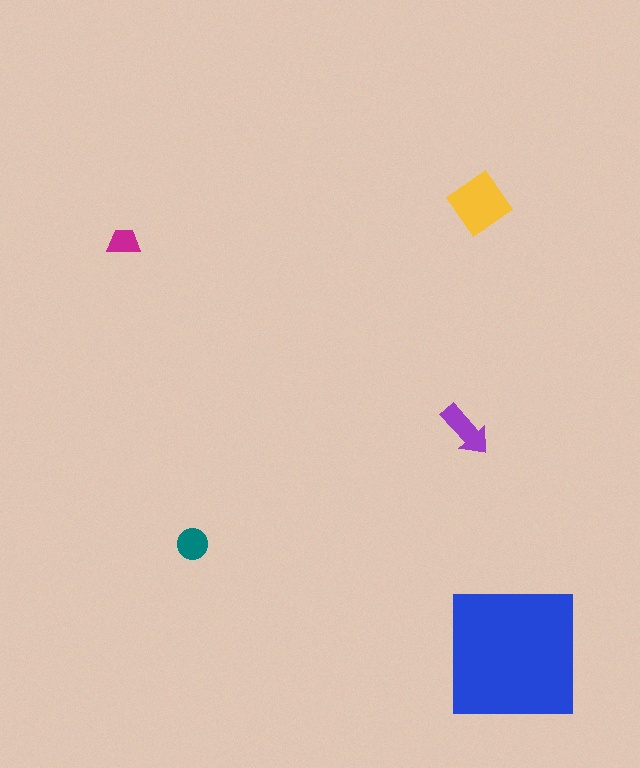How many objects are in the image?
There are 5 objects in the image.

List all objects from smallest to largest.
The magenta trapezoid, the teal circle, the purple arrow, the yellow diamond, the blue square.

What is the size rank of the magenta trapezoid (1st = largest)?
5th.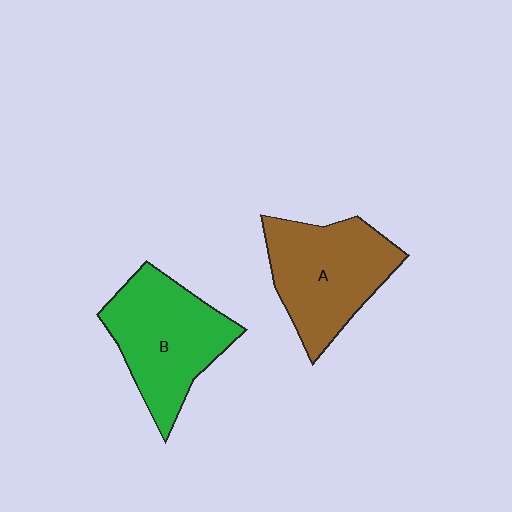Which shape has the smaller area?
Shape A (brown).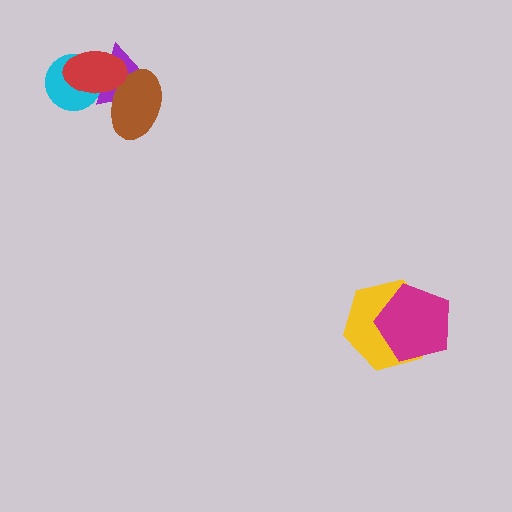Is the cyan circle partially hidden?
Yes, it is partially covered by another shape.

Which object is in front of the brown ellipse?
The red ellipse is in front of the brown ellipse.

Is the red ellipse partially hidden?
No, no other shape covers it.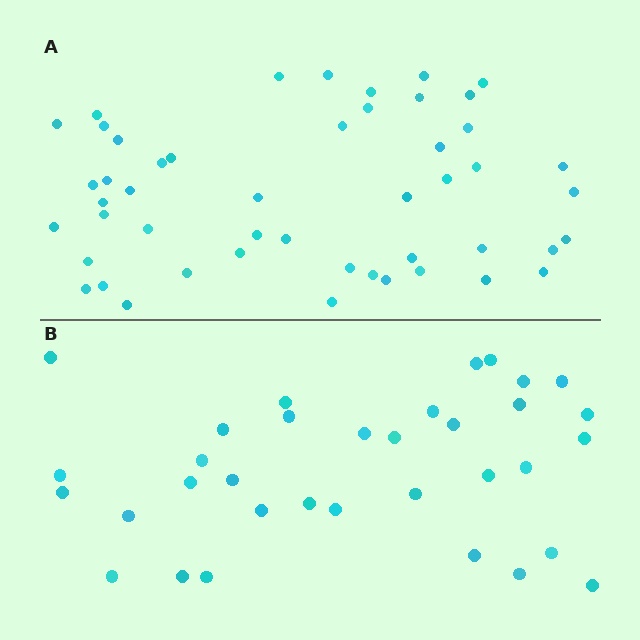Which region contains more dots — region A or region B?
Region A (the top region) has more dots.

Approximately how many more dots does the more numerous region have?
Region A has approximately 15 more dots than region B.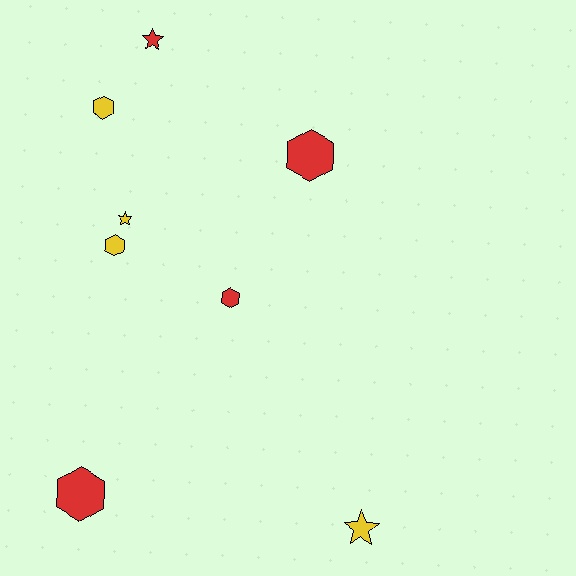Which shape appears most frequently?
Hexagon, with 5 objects.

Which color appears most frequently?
Yellow, with 4 objects.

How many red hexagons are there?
There are 3 red hexagons.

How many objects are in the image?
There are 8 objects.